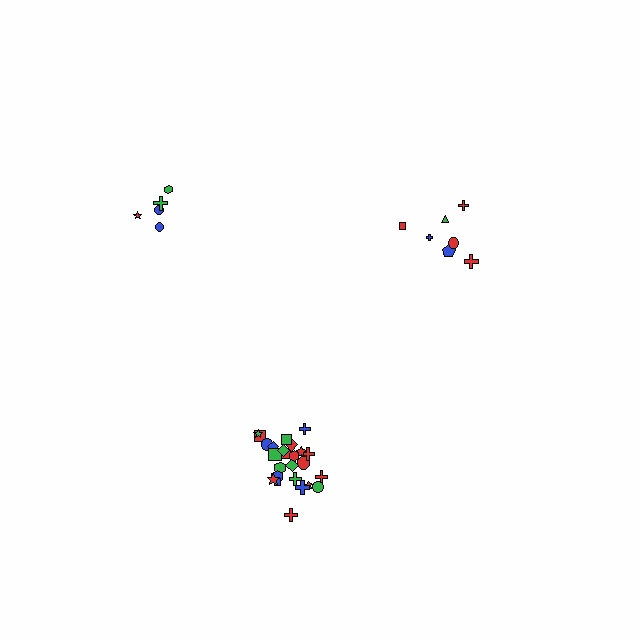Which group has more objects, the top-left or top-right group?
The top-right group.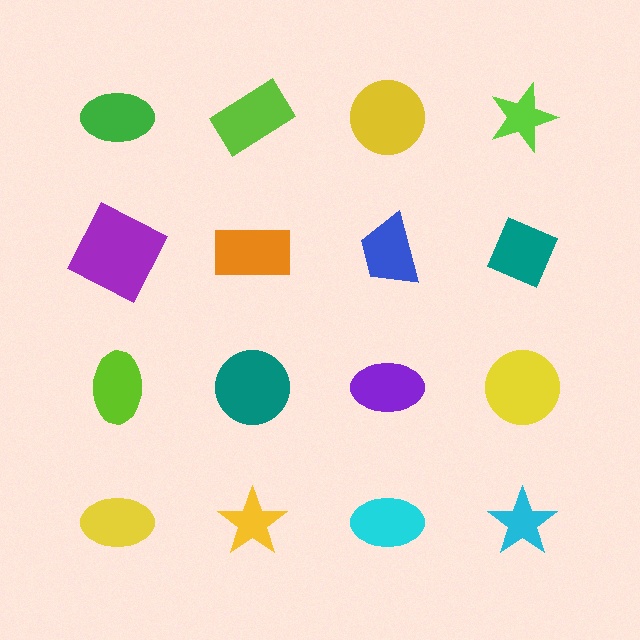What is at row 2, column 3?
A blue trapezoid.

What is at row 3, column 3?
A purple ellipse.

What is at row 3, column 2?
A teal circle.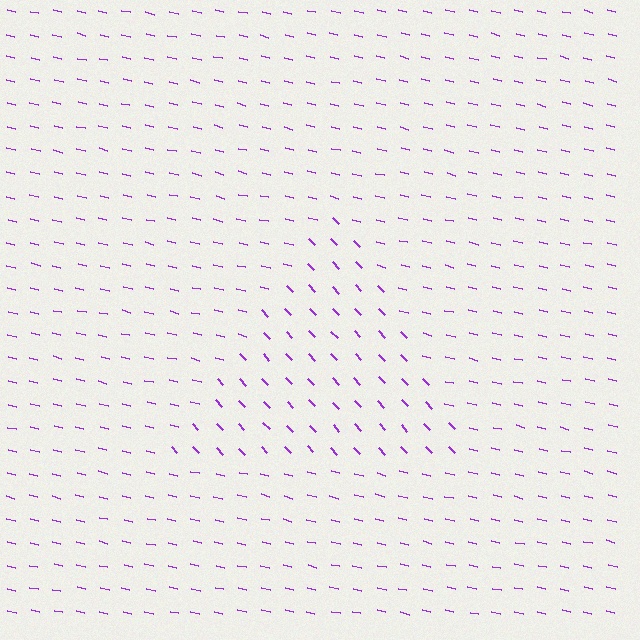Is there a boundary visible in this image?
Yes, there is a texture boundary formed by a change in line orientation.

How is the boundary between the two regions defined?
The boundary is defined purely by a change in line orientation (approximately 34 degrees difference). All lines are the same color and thickness.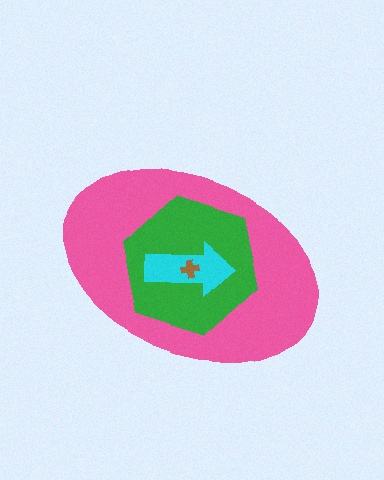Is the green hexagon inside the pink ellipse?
Yes.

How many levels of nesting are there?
4.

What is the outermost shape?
The pink ellipse.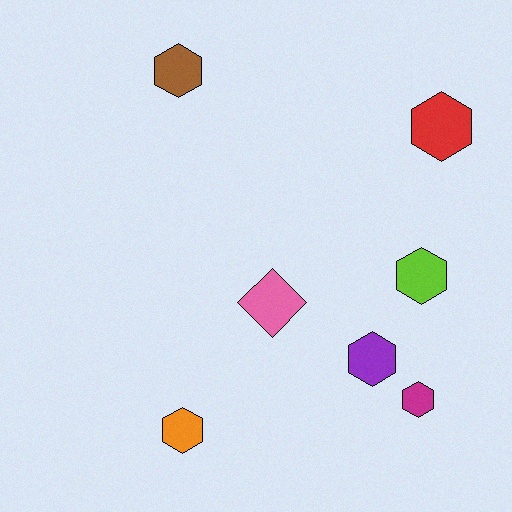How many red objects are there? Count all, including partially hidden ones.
There is 1 red object.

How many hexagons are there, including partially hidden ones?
There are 6 hexagons.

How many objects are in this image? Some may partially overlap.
There are 7 objects.